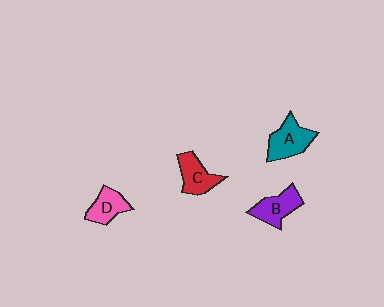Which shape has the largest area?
Shape A (teal).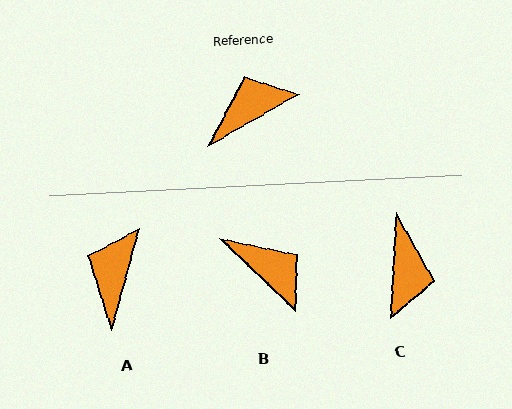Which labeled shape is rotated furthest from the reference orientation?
C, about 123 degrees away.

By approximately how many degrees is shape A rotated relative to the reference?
Approximately 45 degrees counter-clockwise.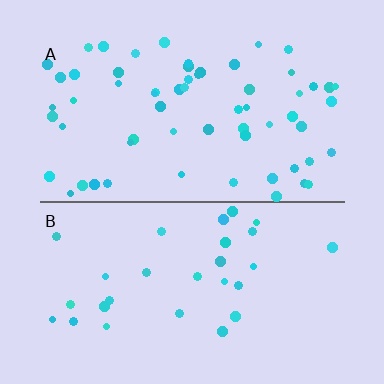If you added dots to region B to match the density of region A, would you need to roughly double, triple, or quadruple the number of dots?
Approximately double.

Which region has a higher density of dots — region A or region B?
A (the top).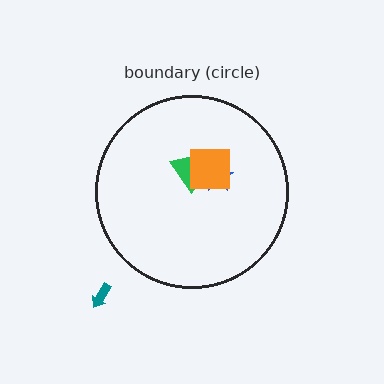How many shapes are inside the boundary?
3 inside, 1 outside.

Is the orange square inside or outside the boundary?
Inside.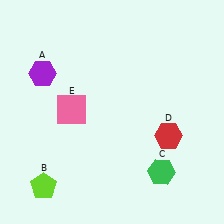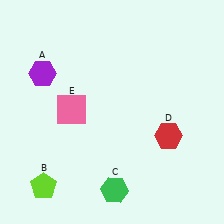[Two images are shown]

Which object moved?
The green hexagon (C) moved left.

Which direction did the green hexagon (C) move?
The green hexagon (C) moved left.